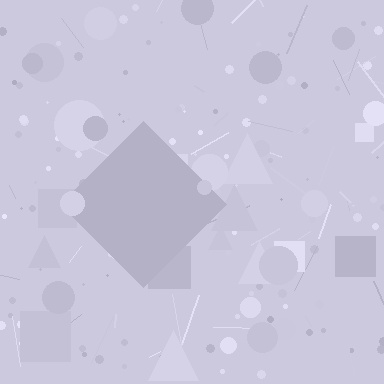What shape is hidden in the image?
A diamond is hidden in the image.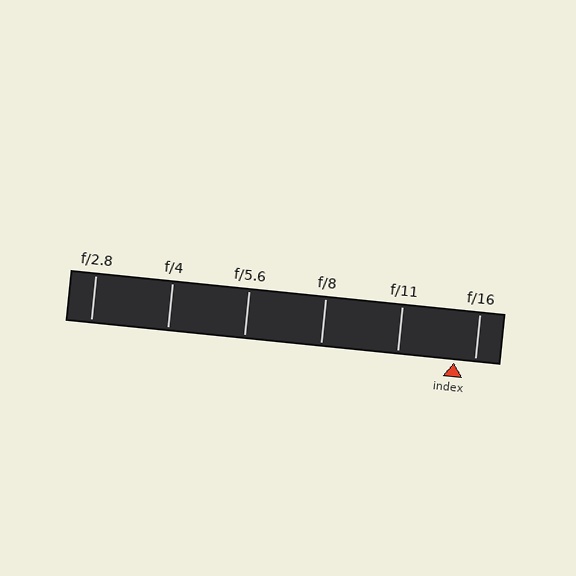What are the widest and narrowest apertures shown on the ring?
The widest aperture shown is f/2.8 and the narrowest is f/16.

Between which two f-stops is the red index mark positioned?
The index mark is between f/11 and f/16.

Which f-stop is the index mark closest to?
The index mark is closest to f/16.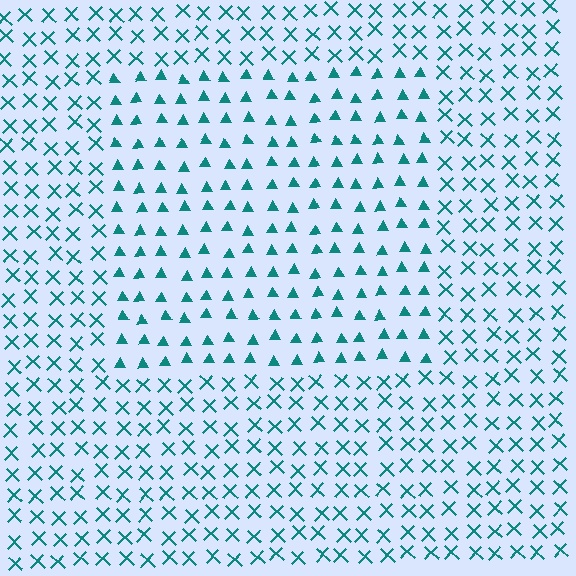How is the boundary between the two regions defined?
The boundary is defined by a change in element shape: triangles inside vs. X marks outside. All elements share the same color and spacing.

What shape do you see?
I see a rectangle.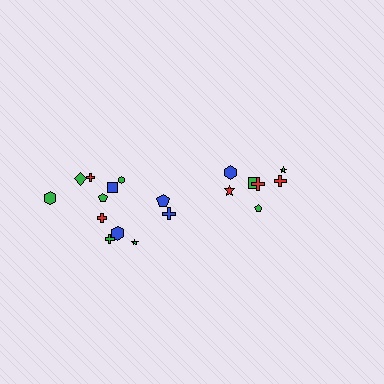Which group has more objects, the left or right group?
The left group.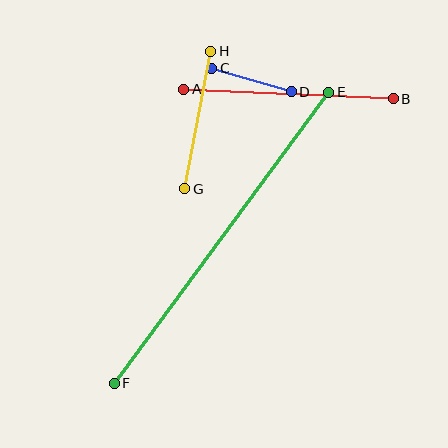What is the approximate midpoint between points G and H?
The midpoint is at approximately (198, 120) pixels.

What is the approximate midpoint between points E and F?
The midpoint is at approximately (221, 238) pixels.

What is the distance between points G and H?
The distance is approximately 140 pixels.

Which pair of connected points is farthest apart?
Points E and F are farthest apart.